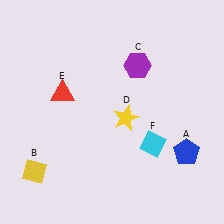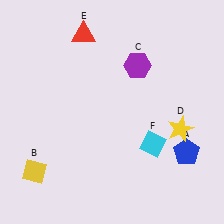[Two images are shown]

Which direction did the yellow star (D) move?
The yellow star (D) moved right.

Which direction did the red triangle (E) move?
The red triangle (E) moved up.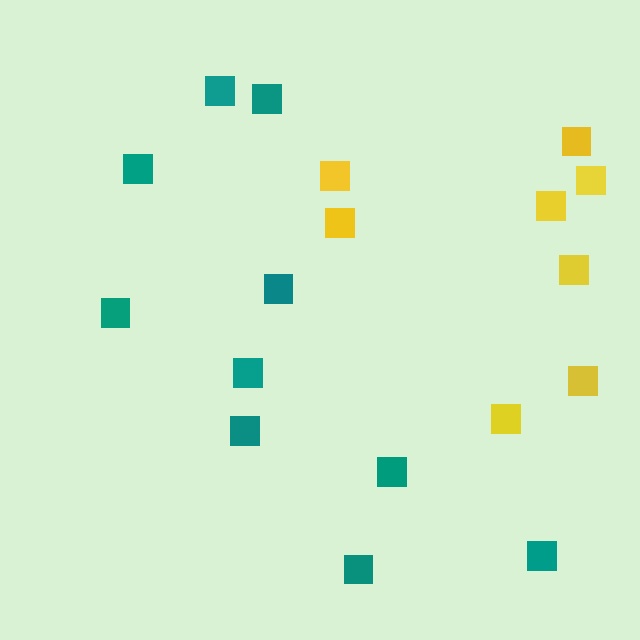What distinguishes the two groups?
There are 2 groups: one group of yellow squares (8) and one group of teal squares (10).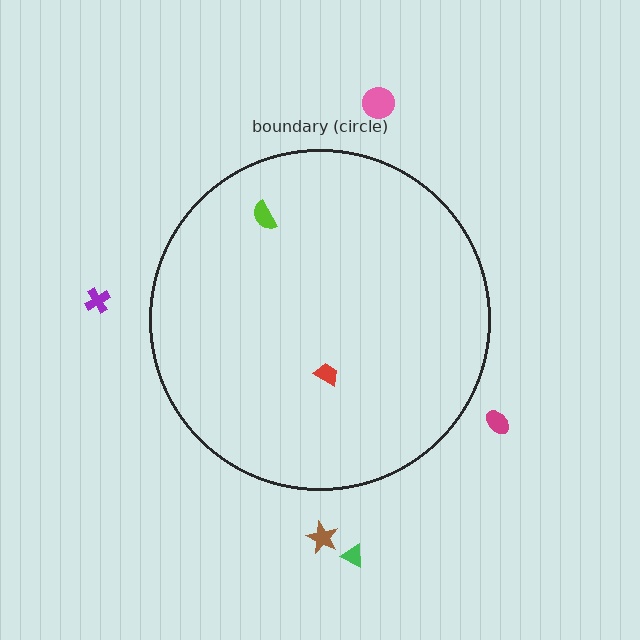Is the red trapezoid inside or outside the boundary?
Inside.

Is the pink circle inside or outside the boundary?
Outside.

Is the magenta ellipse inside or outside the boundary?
Outside.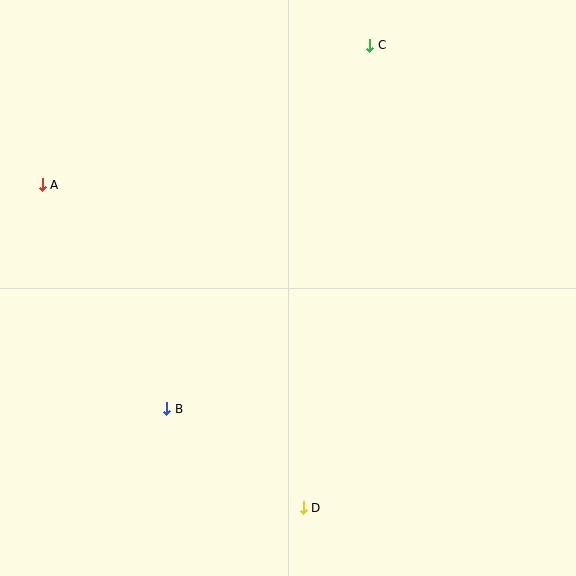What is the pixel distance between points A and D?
The distance between A and D is 416 pixels.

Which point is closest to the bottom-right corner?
Point D is closest to the bottom-right corner.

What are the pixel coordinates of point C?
Point C is at (370, 45).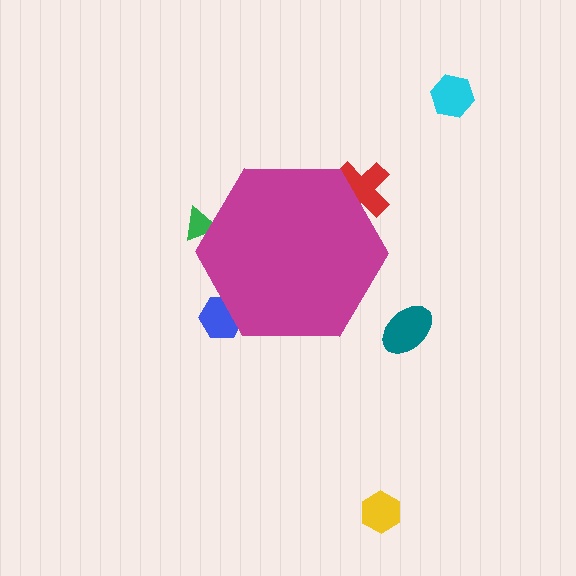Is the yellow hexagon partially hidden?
No, the yellow hexagon is fully visible.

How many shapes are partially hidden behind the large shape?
3 shapes are partially hidden.